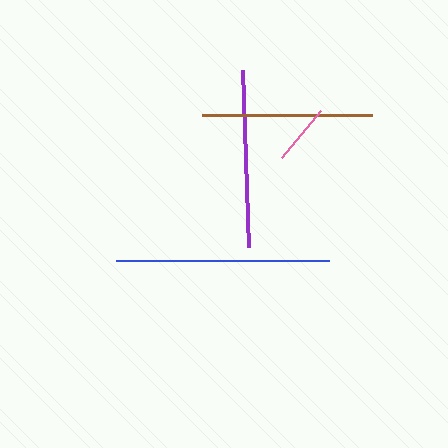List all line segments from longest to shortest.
From longest to shortest: blue, purple, brown, pink.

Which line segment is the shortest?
The pink line is the shortest at approximately 61 pixels.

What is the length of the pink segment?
The pink segment is approximately 61 pixels long.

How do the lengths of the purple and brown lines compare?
The purple and brown lines are approximately the same length.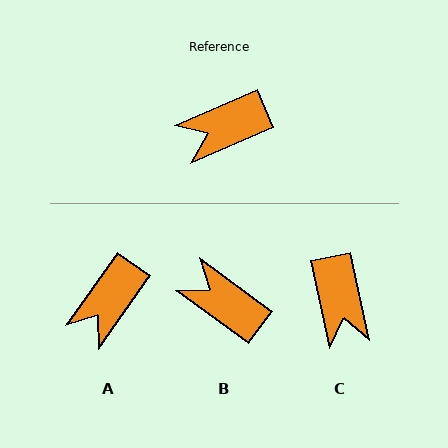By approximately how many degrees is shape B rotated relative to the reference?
Approximately 60 degrees clockwise.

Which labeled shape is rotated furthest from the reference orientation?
C, about 79 degrees away.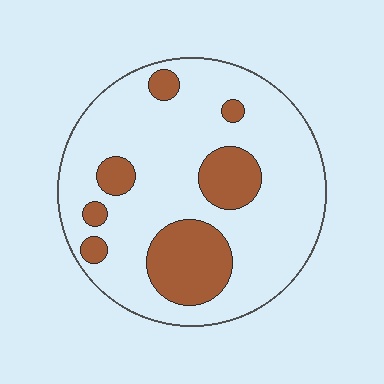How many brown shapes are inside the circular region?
7.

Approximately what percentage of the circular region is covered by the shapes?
Approximately 20%.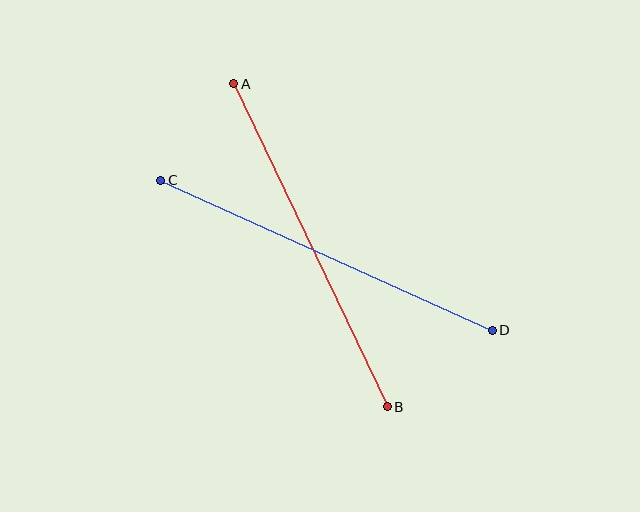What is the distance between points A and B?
The distance is approximately 358 pixels.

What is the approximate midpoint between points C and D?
The midpoint is at approximately (326, 255) pixels.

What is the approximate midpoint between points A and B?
The midpoint is at approximately (311, 245) pixels.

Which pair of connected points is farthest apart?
Points C and D are farthest apart.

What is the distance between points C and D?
The distance is approximately 364 pixels.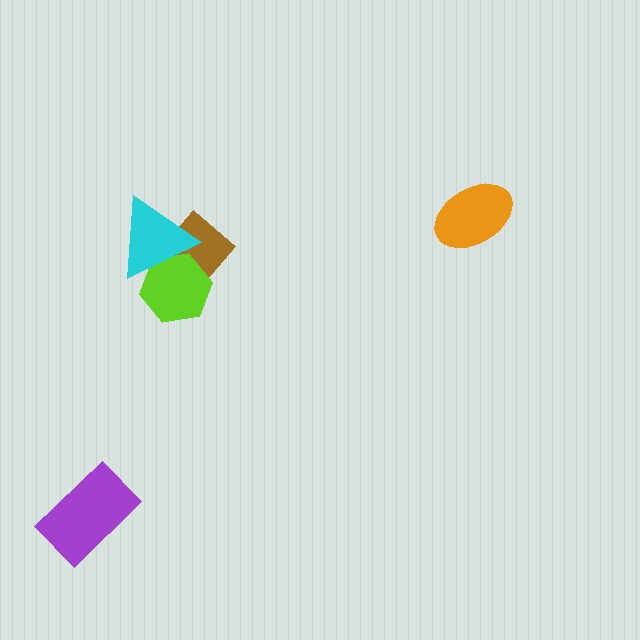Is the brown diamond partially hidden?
Yes, it is partially covered by another shape.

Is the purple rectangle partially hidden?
No, no other shape covers it.